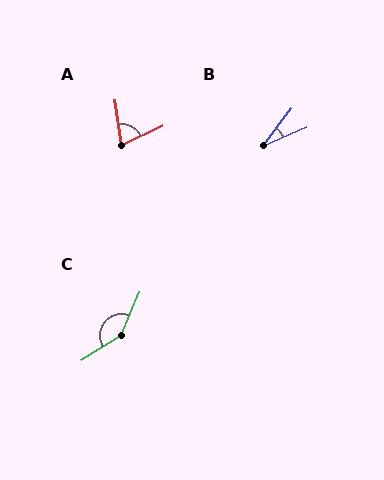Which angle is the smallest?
B, at approximately 30 degrees.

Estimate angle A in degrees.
Approximately 74 degrees.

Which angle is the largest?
C, at approximately 145 degrees.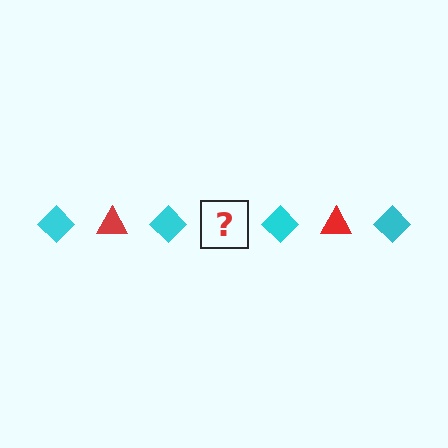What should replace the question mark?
The question mark should be replaced with a red triangle.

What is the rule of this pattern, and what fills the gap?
The rule is that the pattern alternates between cyan diamond and red triangle. The gap should be filled with a red triangle.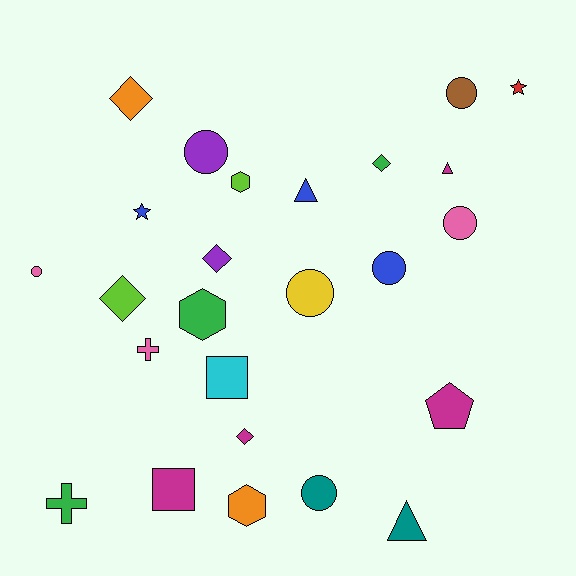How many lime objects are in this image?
There are 2 lime objects.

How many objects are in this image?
There are 25 objects.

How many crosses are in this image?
There are 2 crosses.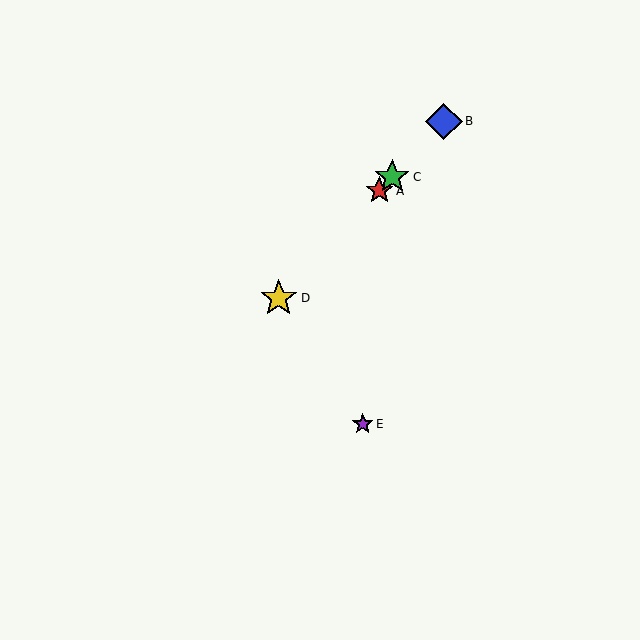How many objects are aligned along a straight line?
4 objects (A, B, C, D) are aligned along a straight line.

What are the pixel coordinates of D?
Object D is at (279, 298).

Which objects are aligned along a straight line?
Objects A, B, C, D are aligned along a straight line.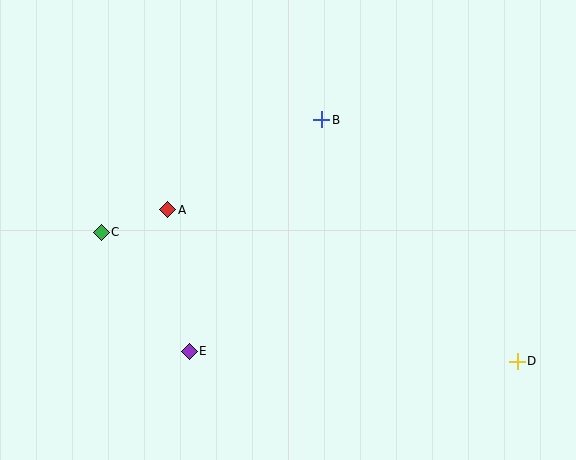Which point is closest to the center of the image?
Point B at (322, 120) is closest to the center.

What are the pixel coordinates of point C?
Point C is at (101, 232).